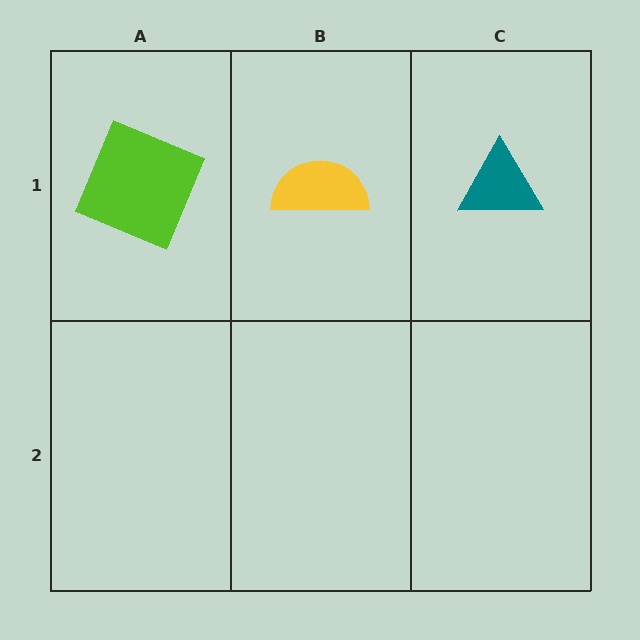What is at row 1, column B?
A yellow semicircle.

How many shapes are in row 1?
3 shapes.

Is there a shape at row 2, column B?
No, that cell is empty.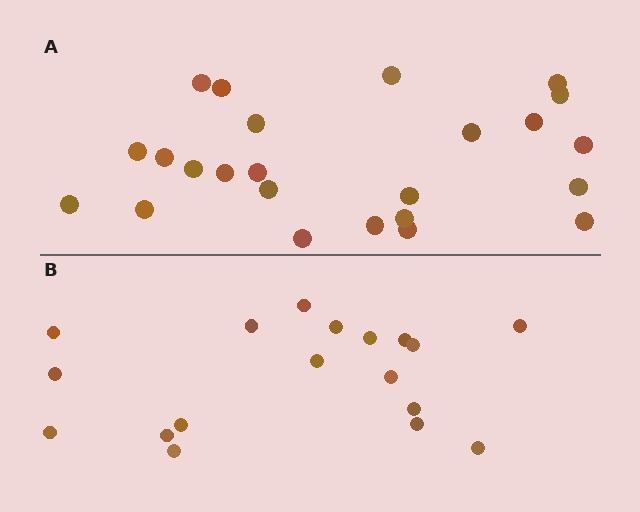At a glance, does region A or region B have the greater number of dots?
Region A (the top region) has more dots.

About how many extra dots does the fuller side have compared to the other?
Region A has about 6 more dots than region B.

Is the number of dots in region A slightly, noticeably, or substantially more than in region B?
Region A has noticeably more, but not dramatically so. The ratio is roughly 1.3 to 1.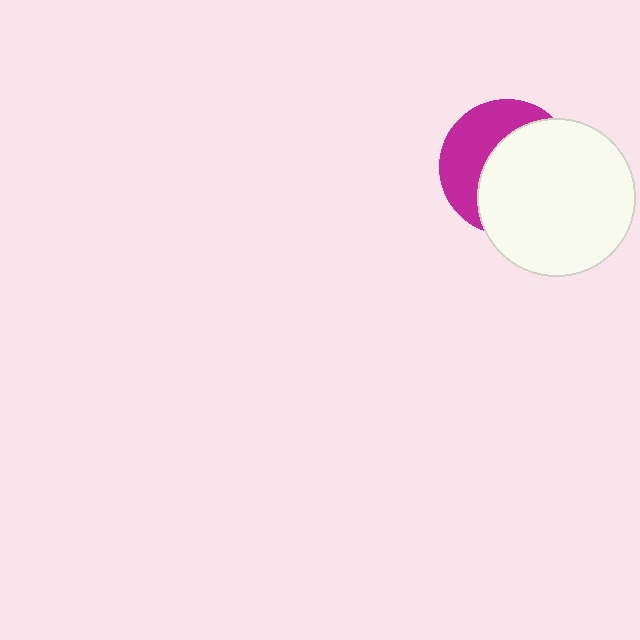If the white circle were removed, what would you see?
You would see the complete magenta circle.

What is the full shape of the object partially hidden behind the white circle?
The partially hidden object is a magenta circle.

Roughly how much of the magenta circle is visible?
A small part of it is visible (roughly 40%).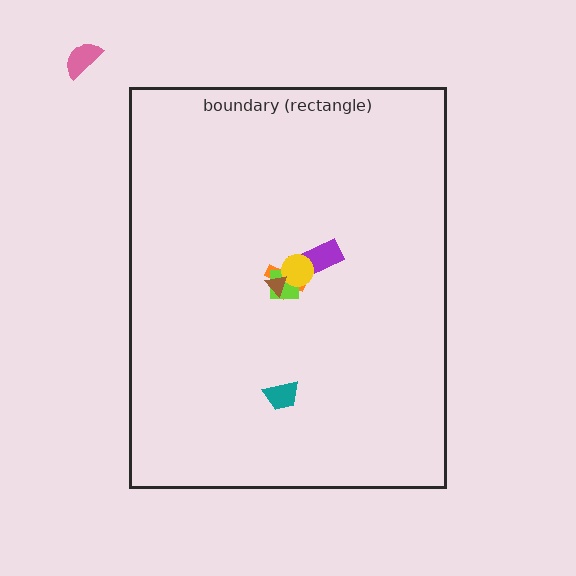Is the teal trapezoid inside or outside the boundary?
Inside.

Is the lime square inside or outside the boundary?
Inside.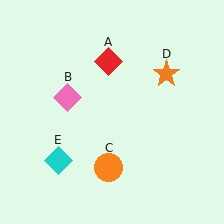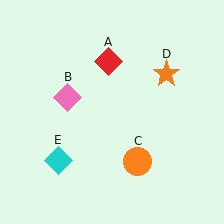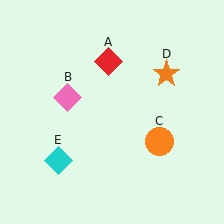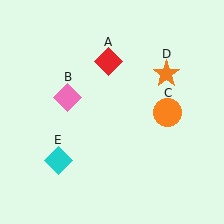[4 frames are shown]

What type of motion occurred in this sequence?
The orange circle (object C) rotated counterclockwise around the center of the scene.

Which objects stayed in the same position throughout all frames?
Red diamond (object A) and pink diamond (object B) and orange star (object D) and cyan diamond (object E) remained stationary.